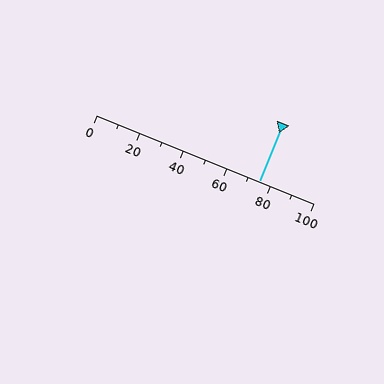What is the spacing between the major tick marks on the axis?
The major ticks are spaced 20 apart.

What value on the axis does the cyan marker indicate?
The marker indicates approximately 75.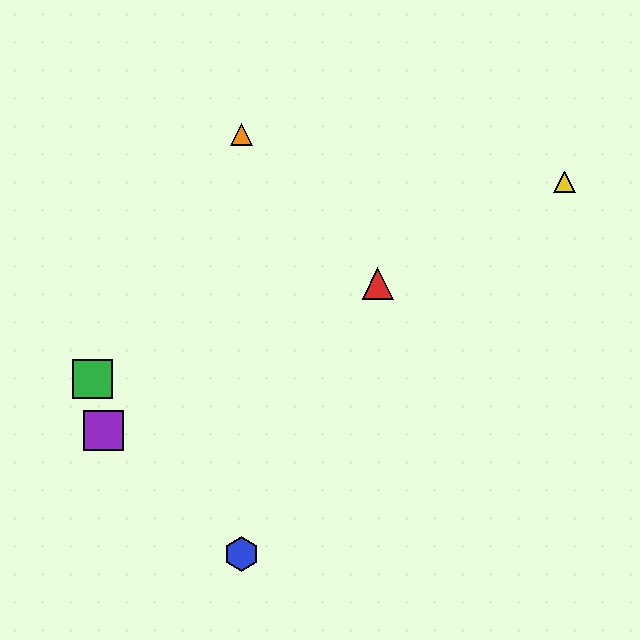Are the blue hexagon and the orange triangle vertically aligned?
Yes, both are at x≈242.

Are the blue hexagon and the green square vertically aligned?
No, the blue hexagon is at x≈242 and the green square is at x≈93.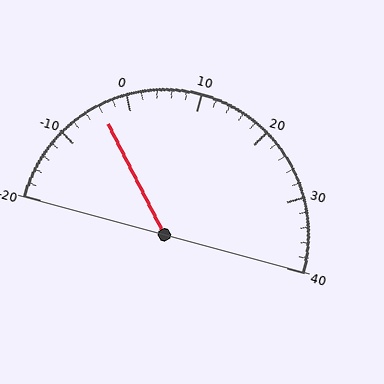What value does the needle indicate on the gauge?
The needle indicates approximately -4.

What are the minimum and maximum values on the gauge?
The gauge ranges from -20 to 40.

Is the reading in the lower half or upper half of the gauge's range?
The reading is in the lower half of the range (-20 to 40).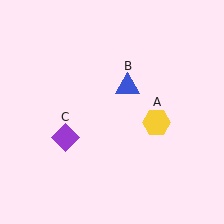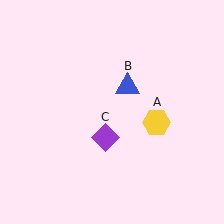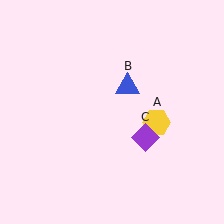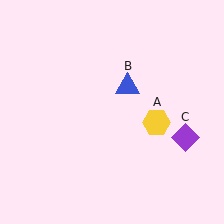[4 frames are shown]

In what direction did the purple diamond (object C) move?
The purple diamond (object C) moved right.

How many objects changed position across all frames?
1 object changed position: purple diamond (object C).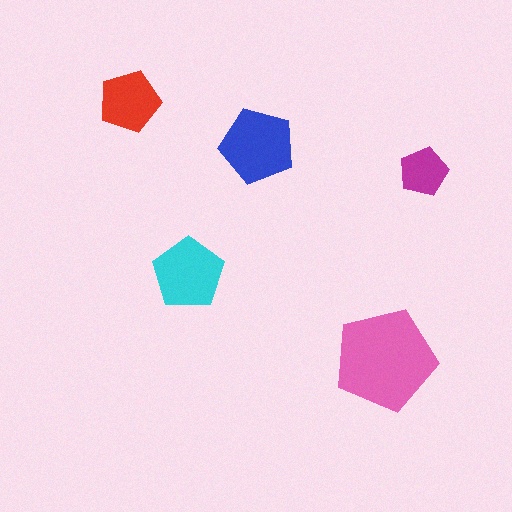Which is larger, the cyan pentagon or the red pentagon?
The cyan one.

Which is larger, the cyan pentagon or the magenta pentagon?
The cyan one.